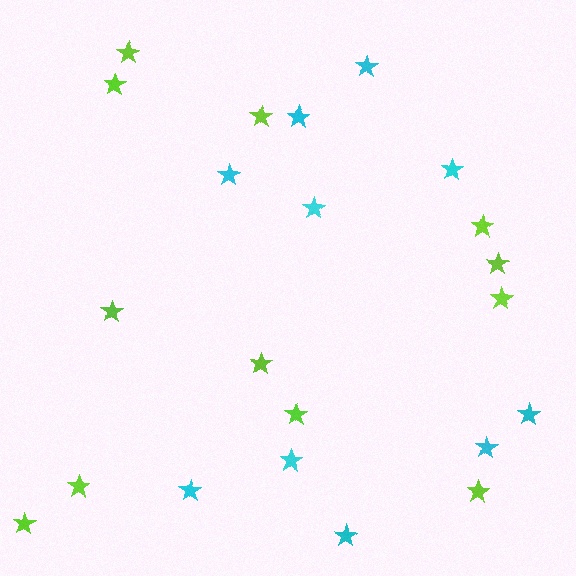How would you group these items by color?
There are 2 groups: one group of cyan stars (10) and one group of lime stars (12).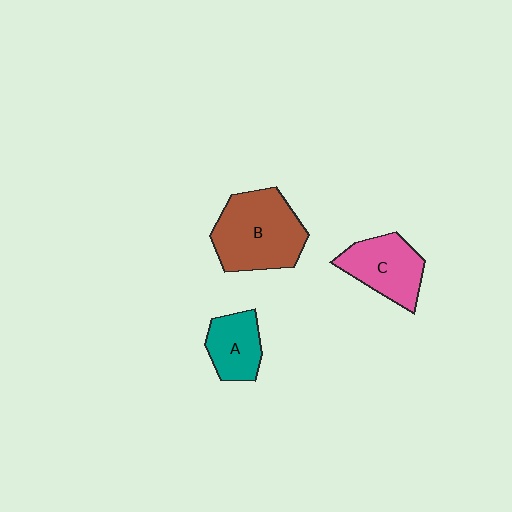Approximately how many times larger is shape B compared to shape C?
Approximately 1.4 times.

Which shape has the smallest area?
Shape A (teal).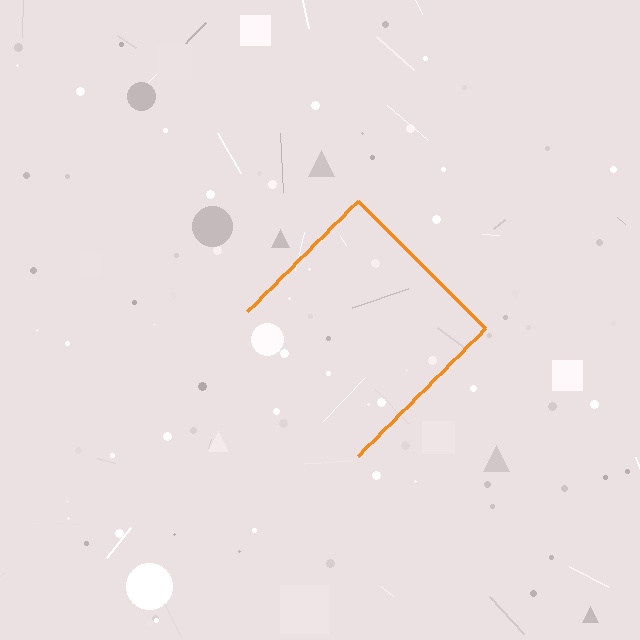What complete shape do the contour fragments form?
The contour fragments form a diamond.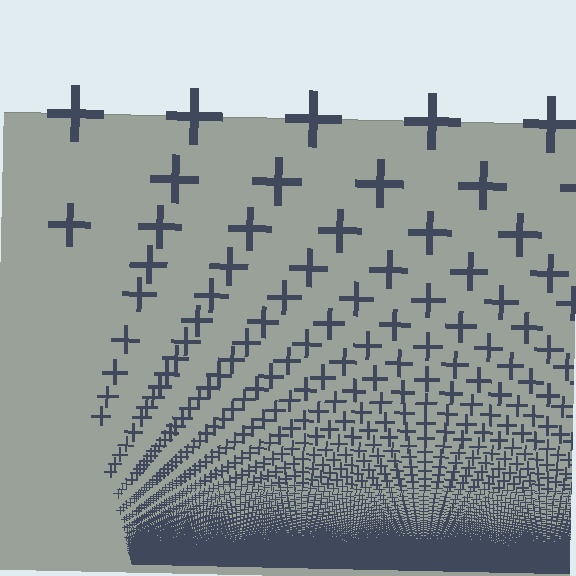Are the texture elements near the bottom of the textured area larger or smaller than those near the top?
Smaller. The gradient is inverted — elements near the bottom are smaller and denser.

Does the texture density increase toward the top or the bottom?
Density increases toward the bottom.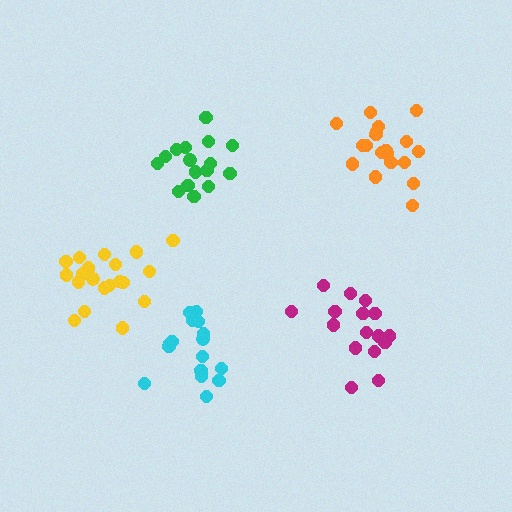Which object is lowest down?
The cyan cluster is bottommost.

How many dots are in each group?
Group 1: 16 dots, Group 2: 20 dots, Group 3: 16 dots, Group 4: 19 dots, Group 5: 16 dots (87 total).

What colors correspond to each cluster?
The clusters are colored: green, yellow, cyan, orange, magenta.